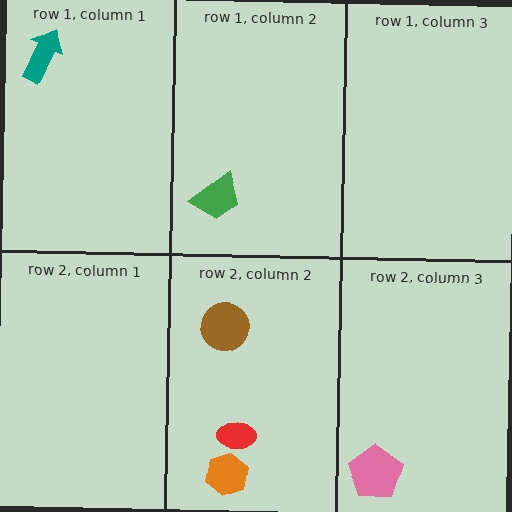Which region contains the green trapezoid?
The row 1, column 2 region.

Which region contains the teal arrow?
The row 1, column 1 region.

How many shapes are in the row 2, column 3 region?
1.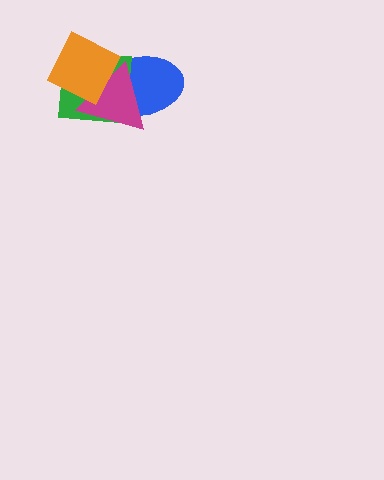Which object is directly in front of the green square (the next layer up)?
The magenta triangle is directly in front of the green square.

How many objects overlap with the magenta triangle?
3 objects overlap with the magenta triangle.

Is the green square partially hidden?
Yes, it is partially covered by another shape.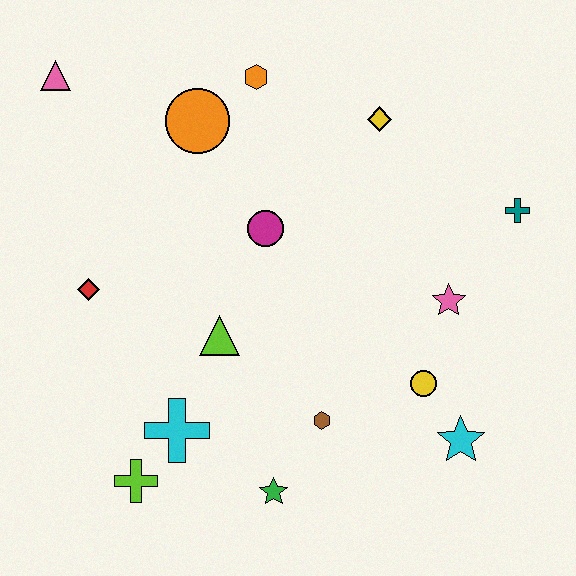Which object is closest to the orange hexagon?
The orange circle is closest to the orange hexagon.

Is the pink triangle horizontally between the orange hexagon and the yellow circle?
No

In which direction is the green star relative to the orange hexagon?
The green star is below the orange hexagon.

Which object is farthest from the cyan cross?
The teal cross is farthest from the cyan cross.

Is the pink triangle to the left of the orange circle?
Yes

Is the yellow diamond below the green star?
No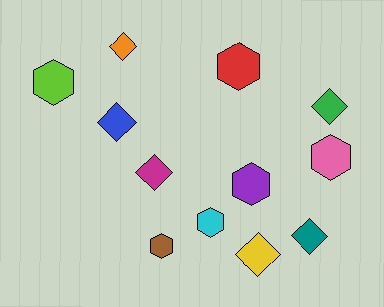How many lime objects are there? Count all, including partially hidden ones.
There is 1 lime object.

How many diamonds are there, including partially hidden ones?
There are 6 diamonds.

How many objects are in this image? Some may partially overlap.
There are 12 objects.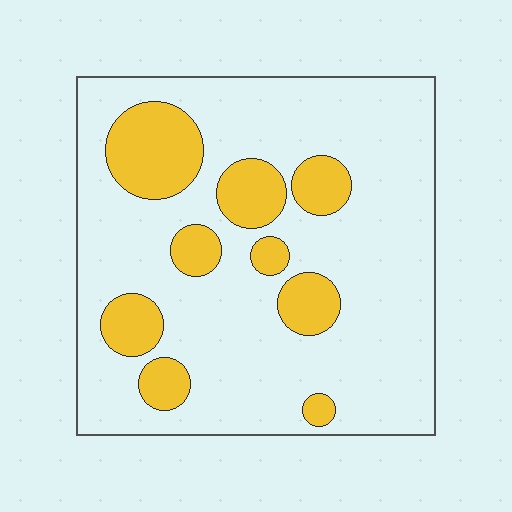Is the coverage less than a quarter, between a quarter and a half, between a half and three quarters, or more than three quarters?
Less than a quarter.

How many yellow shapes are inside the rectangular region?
9.